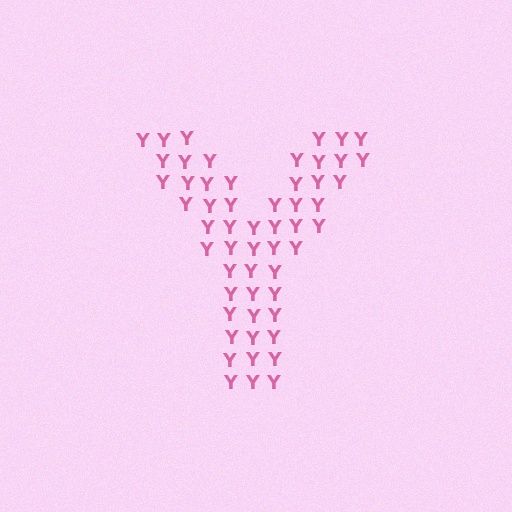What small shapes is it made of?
It is made of small letter Y's.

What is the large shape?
The large shape is the letter Y.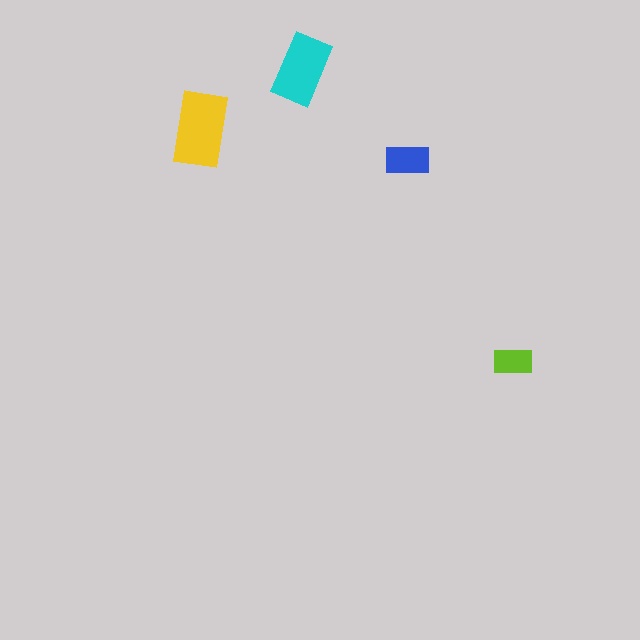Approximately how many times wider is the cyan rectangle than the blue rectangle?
About 1.5 times wider.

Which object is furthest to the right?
The lime rectangle is rightmost.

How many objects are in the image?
There are 4 objects in the image.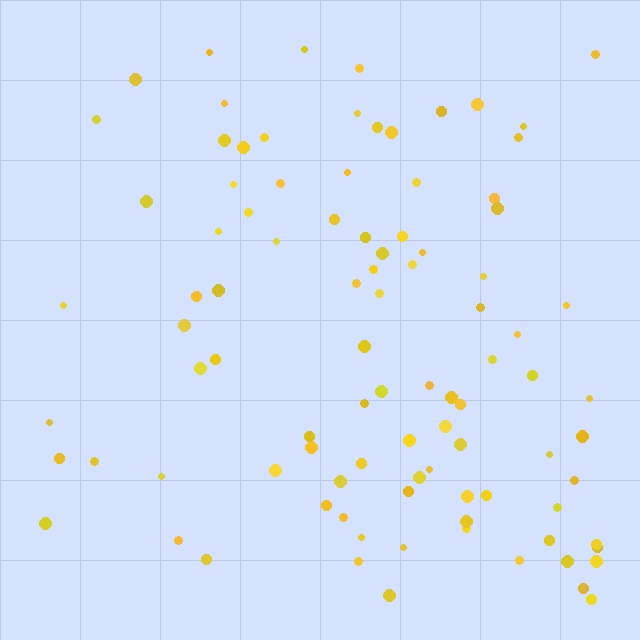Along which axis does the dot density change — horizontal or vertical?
Horizontal.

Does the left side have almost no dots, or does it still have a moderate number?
Still a moderate number, just noticeably fewer than the right.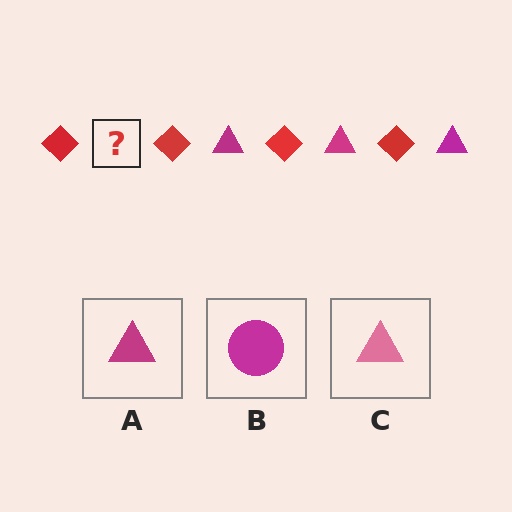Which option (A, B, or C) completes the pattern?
A.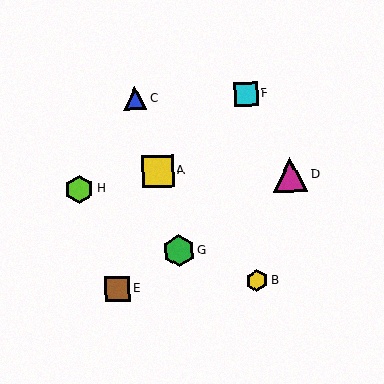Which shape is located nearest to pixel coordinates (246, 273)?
The yellow hexagon (labeled B) at (257, 281) is nearest to that location.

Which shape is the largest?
The magenta triangle (labeled D) is the largest.